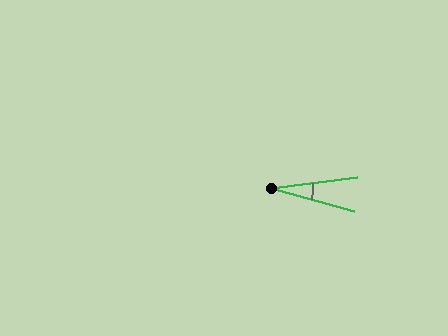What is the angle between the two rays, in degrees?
Approximately 23 degrees.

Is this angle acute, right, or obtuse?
It is acute.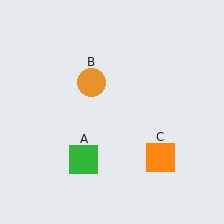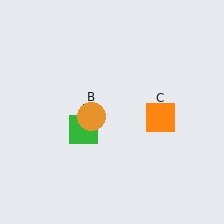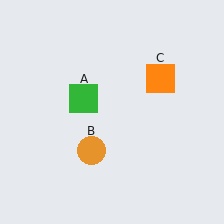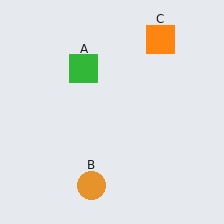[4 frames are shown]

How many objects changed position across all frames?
3 objects changed position: green square (object A), orange circle (object B), orange square (object C).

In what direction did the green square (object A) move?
The green square (object A) moved up.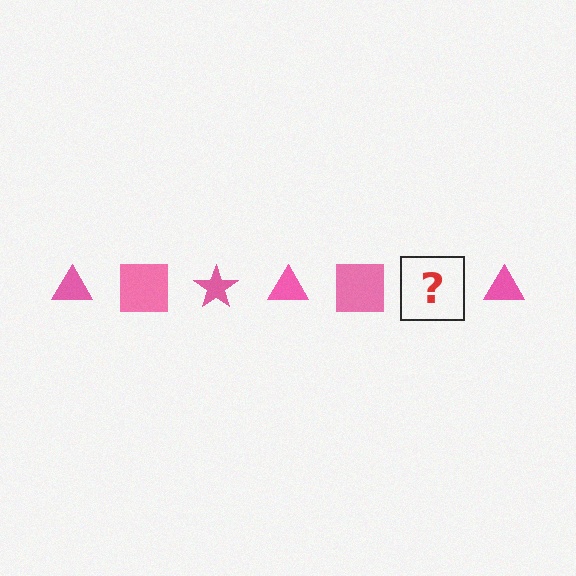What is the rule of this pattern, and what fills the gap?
The rule is that the pattern cycles through triangle, square, star shapes in pink. The gap should be filled with a pink star.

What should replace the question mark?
The question mark should be replaced with a pink star.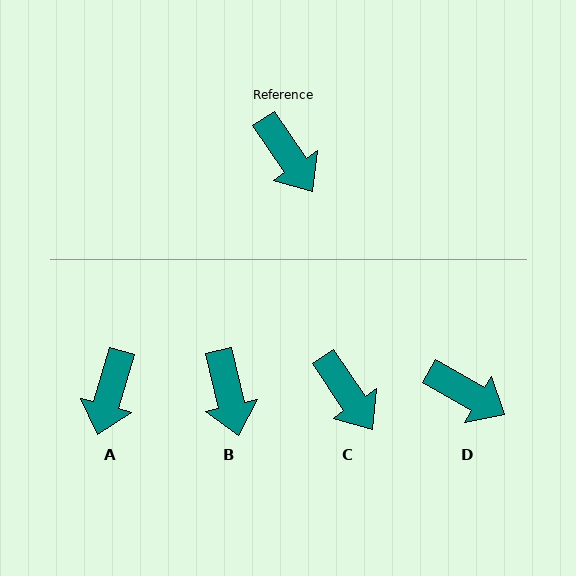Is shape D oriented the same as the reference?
No, it is off by about 26 degrees.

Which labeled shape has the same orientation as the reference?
C.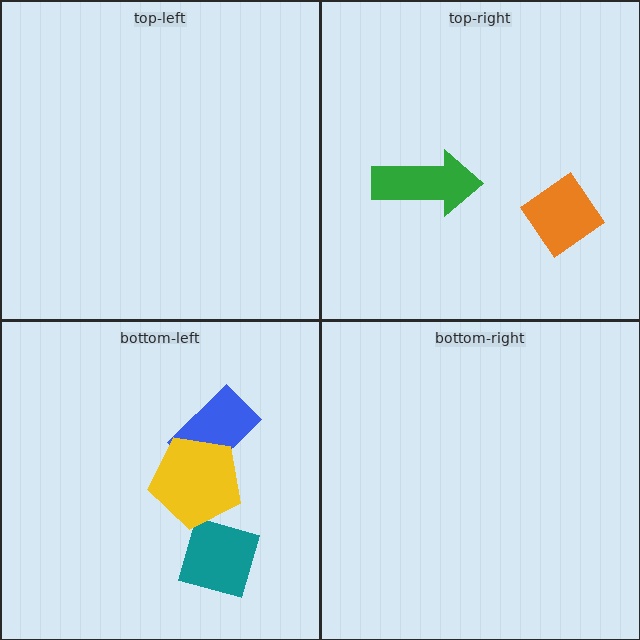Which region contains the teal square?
The bottom-left region.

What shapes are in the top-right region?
The orange diamond, the green arrow.